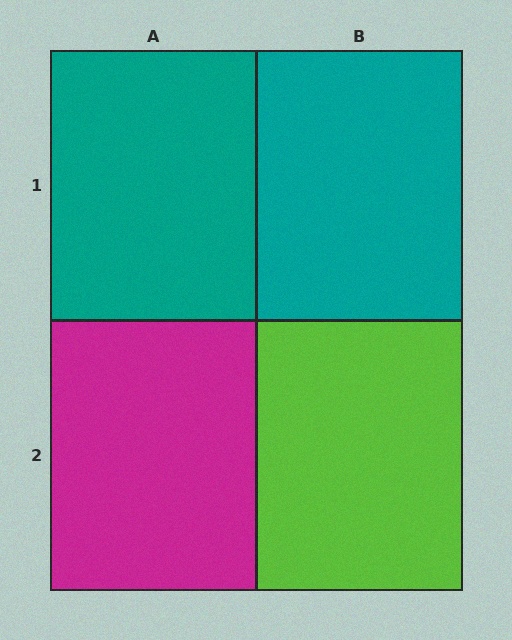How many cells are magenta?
1 cell is magenta.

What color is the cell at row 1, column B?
Teal.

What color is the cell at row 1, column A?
Teal.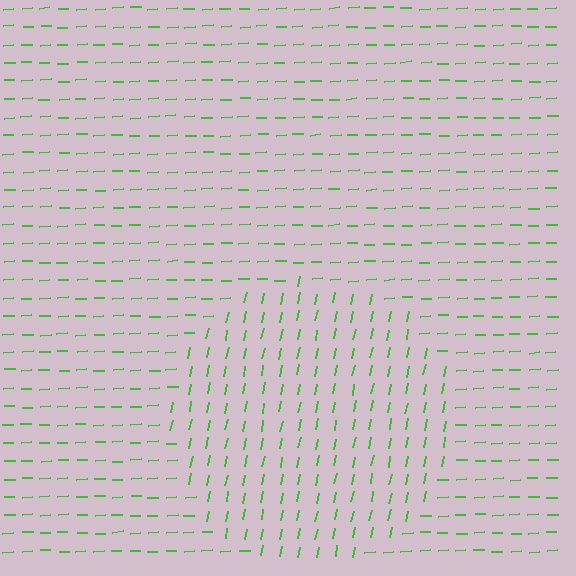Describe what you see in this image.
The image is filled with small green line segments. A circle region in the image has lines oriented differently from the surrounding lines, creating a visible texture boundary.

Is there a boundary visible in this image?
Yes, there is a texture boundary formed by a change in line orientation.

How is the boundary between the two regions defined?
The boundary is defined purely by a change in line orientation (approximately 75 degrees difference). All lines are the same color and thickness.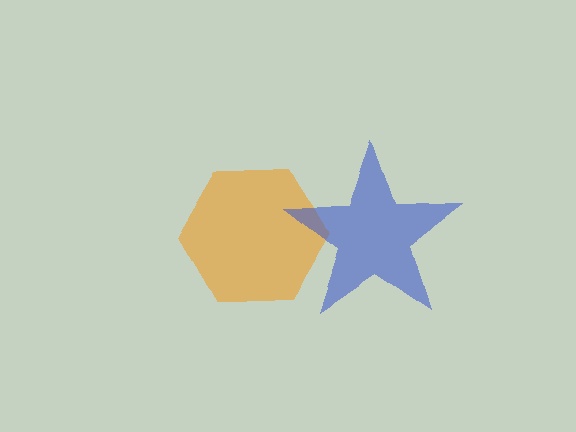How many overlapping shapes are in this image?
There are 2 overlapping shapes in the image.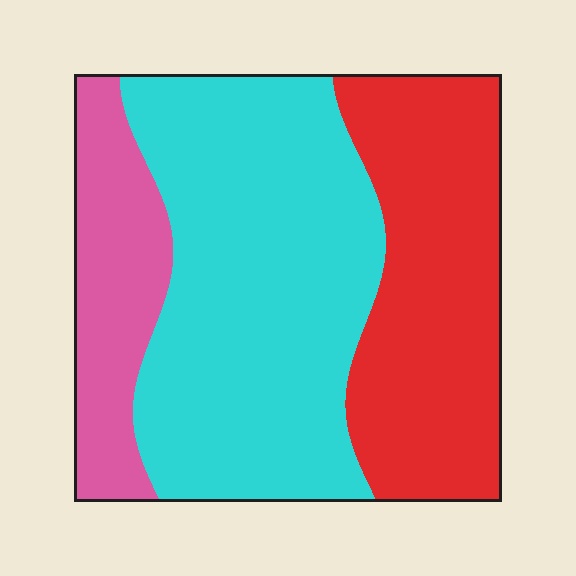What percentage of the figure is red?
Red covers roughly 35% of the figure.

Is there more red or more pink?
Red.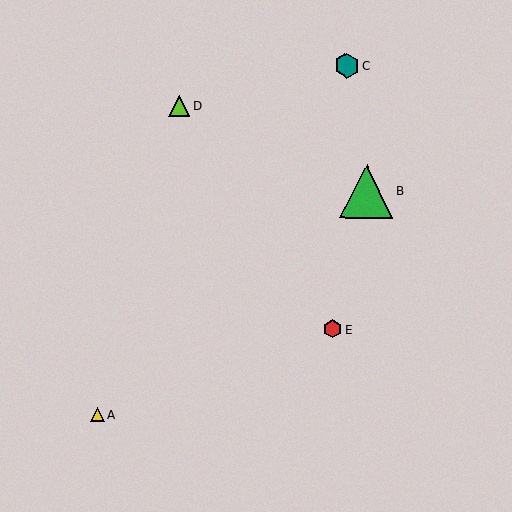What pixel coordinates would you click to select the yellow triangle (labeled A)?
Click at (98, 415) to select the yellow triangle A.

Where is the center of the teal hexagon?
The center of the teal hexagon is at (347, 66).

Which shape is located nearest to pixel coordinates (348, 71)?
The teal hexagon (labeled C) at (347, 66) is nearest to that location.